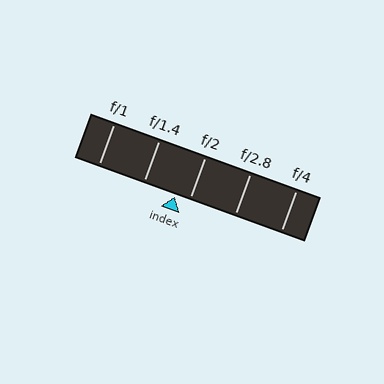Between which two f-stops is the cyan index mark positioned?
The index mark is between f/1.4 and f/2.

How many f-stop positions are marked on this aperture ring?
There are 5 f-stop positions marked.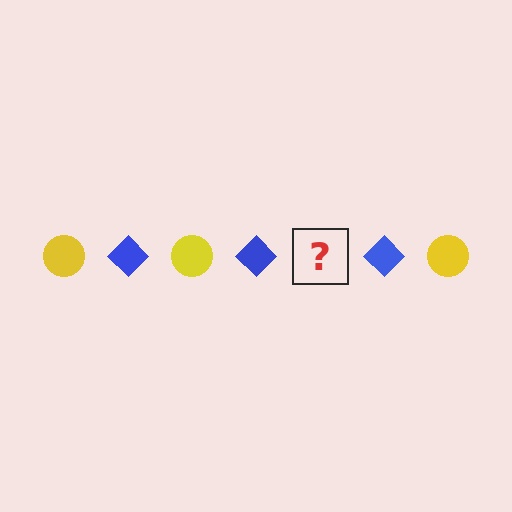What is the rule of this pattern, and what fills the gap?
The rule is that the pattern alternates between yellow circle and blue diamond. The gap should be filled with a yellow circle.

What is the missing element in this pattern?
The missing element is a yellow circle.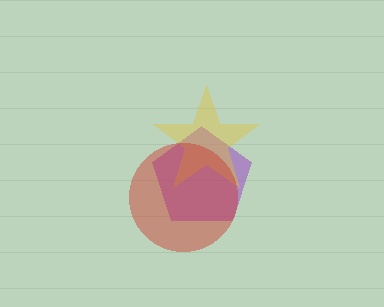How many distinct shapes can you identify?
There are 3 distinct shapes: a purple pentagon, a yellow star, a red circle.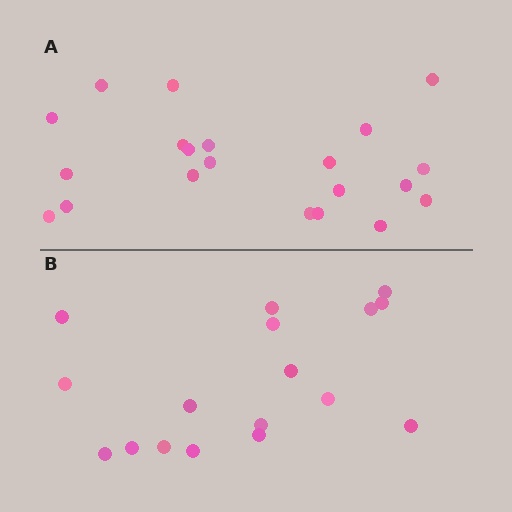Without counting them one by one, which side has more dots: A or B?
Region A (the top region) has more dots.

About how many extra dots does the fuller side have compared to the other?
Region A has about 4 more dots than region B.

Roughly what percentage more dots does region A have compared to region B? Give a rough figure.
About 25% more.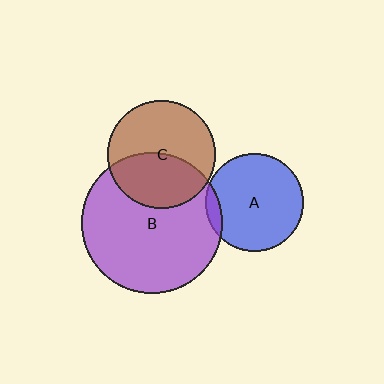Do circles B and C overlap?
Yes.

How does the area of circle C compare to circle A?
Approximately 1.2 times.